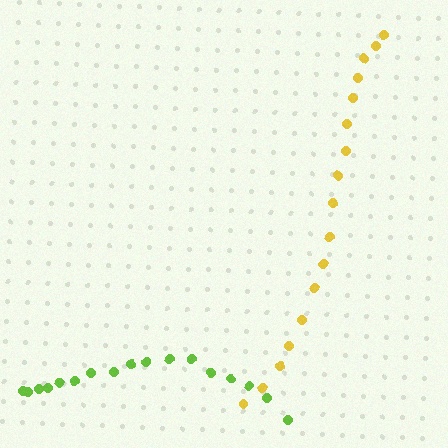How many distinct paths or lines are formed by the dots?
There are 2 distinct paths.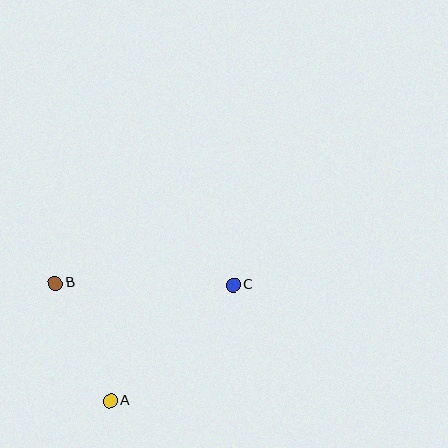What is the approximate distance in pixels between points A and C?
The distance between A and C is approximately 169 pixels.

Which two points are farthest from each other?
Points B and C are farthest from each other.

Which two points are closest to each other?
Points A and B are closest to each other.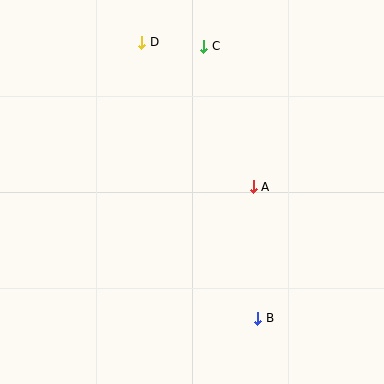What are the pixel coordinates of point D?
Point D is at (142, 42).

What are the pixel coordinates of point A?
Point A is at (253, 187).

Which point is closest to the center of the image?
Point A at (253, 187) is closest to the center.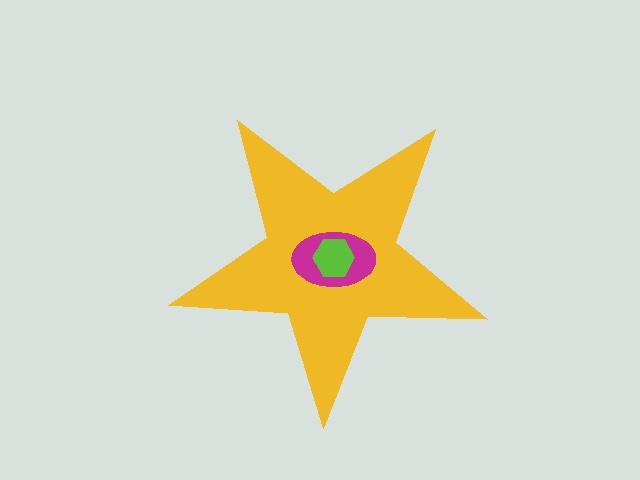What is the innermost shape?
The lime hexagon.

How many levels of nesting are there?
3.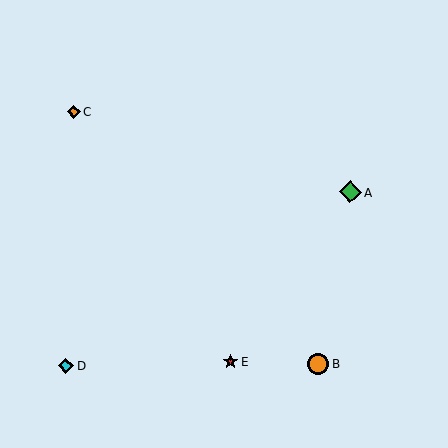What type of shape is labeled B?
Shape B is an orange circle.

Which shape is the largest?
The green diamond (labeled A) is the largest.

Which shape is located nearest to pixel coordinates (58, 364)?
The cyan diamond (labeled D) at (66, 366) is nearest to that location.